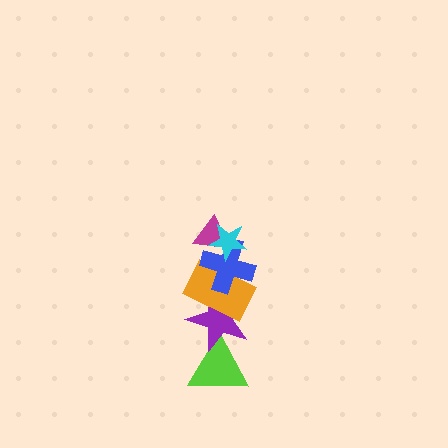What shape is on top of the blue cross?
The magenta triangle is on top of the blue cross.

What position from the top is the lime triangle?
The lime triangle is 6th from the top.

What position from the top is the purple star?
The purple star is 5th from the top.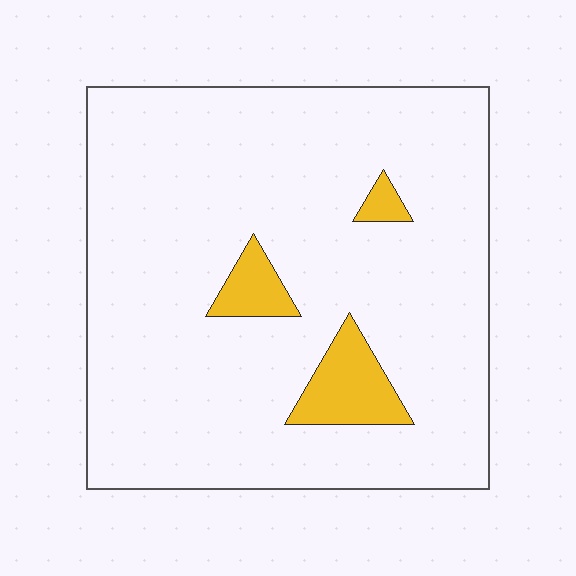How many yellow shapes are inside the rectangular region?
3.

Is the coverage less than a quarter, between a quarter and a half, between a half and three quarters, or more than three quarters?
Less than a quarter.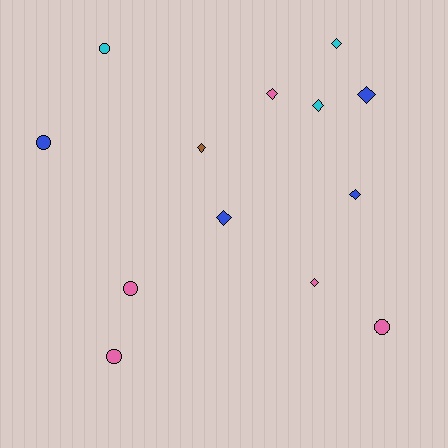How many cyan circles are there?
There is 1 cyan circle.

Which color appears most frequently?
Pink, with 5 objects.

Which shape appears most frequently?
Diamond, with 8 objects.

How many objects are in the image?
There are 13 objects.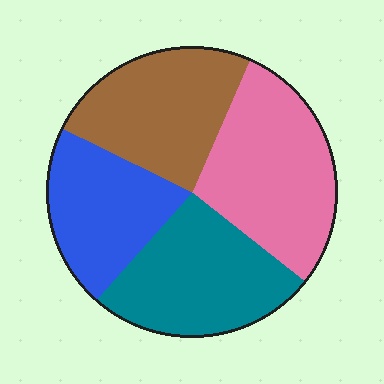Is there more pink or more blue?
Pink.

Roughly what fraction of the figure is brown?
Brown takes up about one quarter (1/4) of the figure.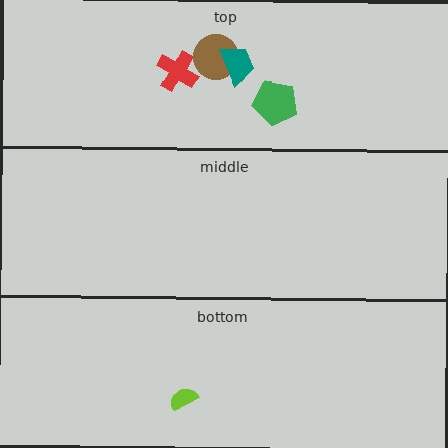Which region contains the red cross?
The top region.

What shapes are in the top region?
The brown circle, the teal trapezoid, the red cross, the green pentagon.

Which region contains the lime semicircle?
The bottom region.